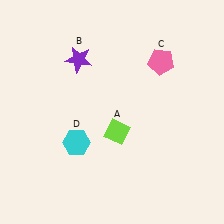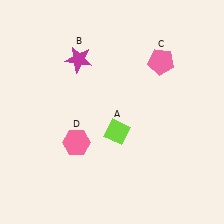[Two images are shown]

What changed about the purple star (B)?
In Image 1, B is purple. In Image 2, it changed to magenta.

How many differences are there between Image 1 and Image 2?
There are 2 differences between the two images.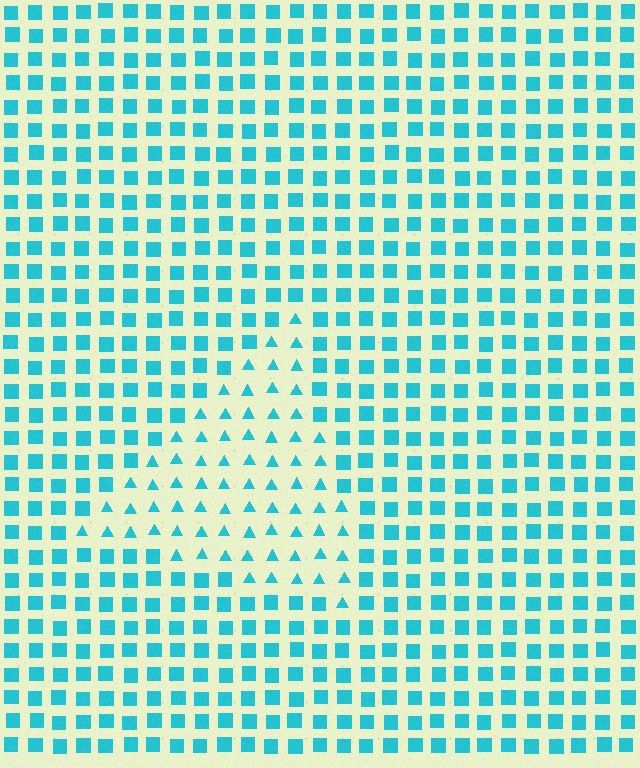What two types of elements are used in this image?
The image uses triangles inside the triangle region and squares outside it.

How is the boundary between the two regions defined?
The boundary is defined by a change in element shape: triangles inside vs. squares outside. All elements share the same color and spacing.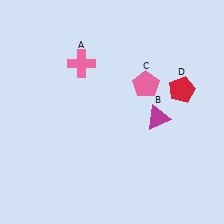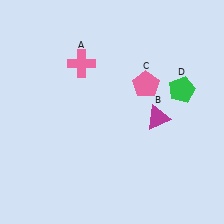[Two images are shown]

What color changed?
The pentagon (D) changed from red in Image 1 to green in Image 2.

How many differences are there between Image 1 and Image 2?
There is 1 difference between the two images.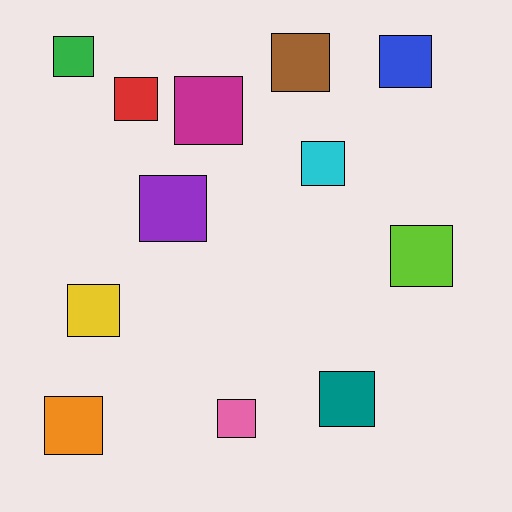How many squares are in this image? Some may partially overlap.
There are 12 squares.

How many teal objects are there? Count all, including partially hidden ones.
There is 1 teal object.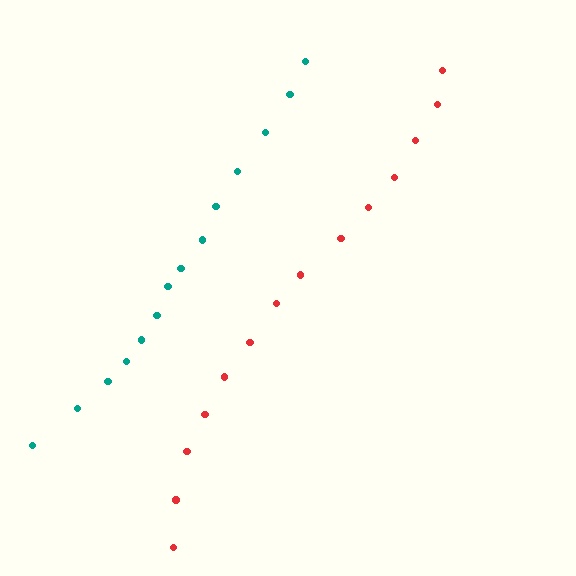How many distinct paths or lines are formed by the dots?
There are 2 distinct paths.